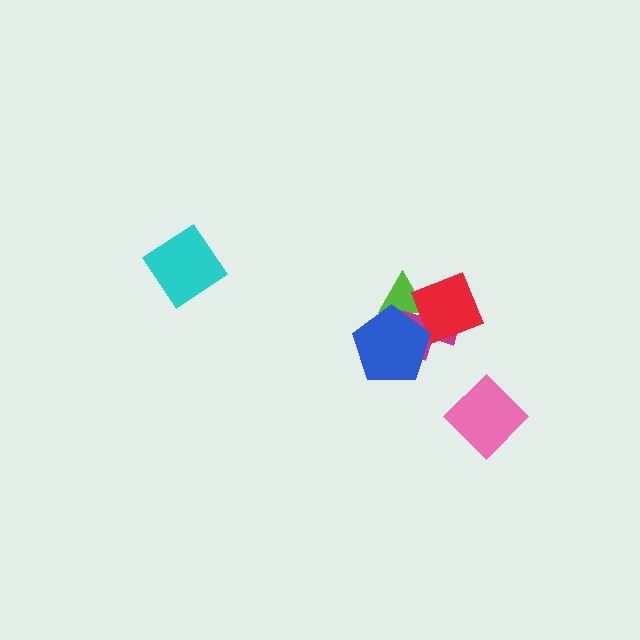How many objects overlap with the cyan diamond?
0 objects overlap with the cyan diamond.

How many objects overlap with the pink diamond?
0 objects overlap with the pink diamond.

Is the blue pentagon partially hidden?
No, no other shape covers it.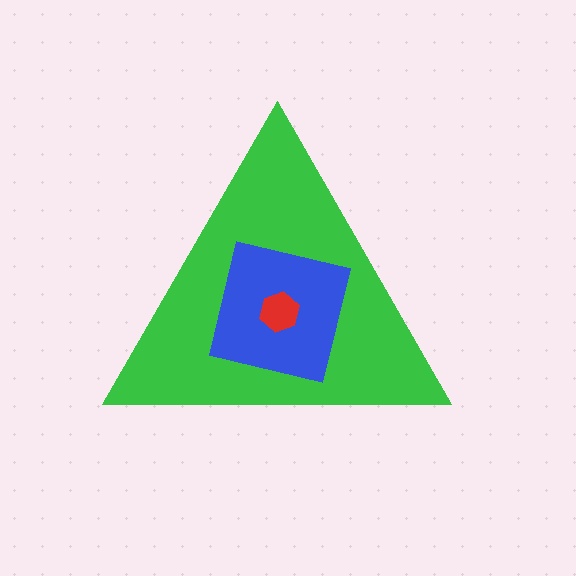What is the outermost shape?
The green triangle.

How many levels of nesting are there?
3.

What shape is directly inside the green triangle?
The blue square.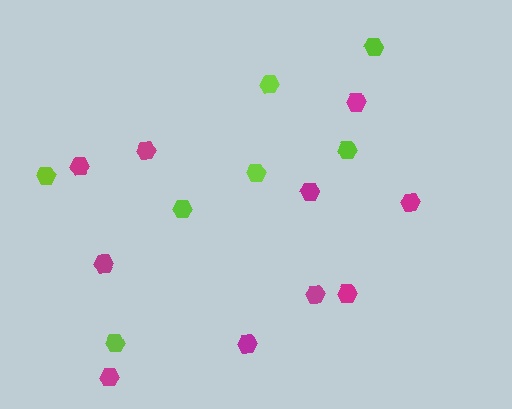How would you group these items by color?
There are 2 groups: one group of lime hexagons (7) and one group of magenta hexagons (10).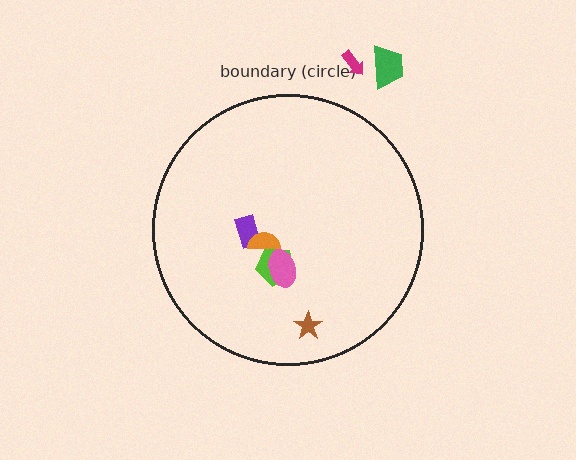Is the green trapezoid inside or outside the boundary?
Outside.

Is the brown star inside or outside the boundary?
Inside.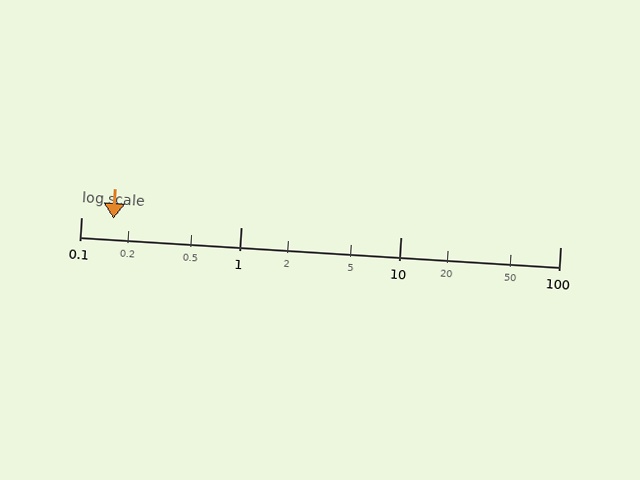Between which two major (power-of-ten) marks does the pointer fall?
The pointer is between 0.1 and 1.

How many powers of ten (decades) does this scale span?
The scale spans 3 decades, from 0.1 to 100.